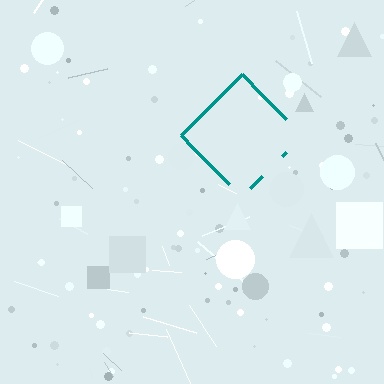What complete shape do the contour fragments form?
The contour fragments form a diamond.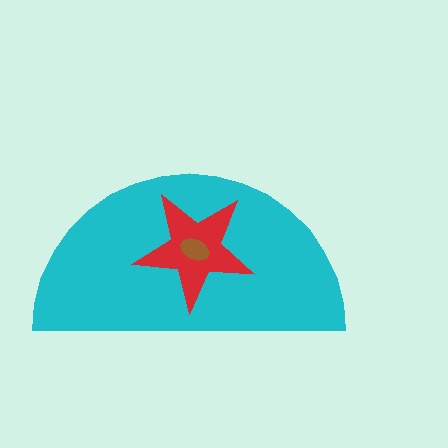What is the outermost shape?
The cyan semicircle.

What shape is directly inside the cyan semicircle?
The red star.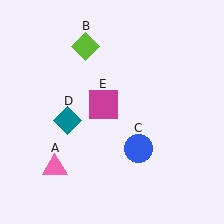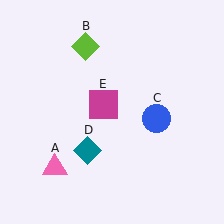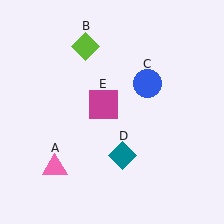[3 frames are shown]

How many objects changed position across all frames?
2 objects changed position: blue circle (object C), teal diamond (object D).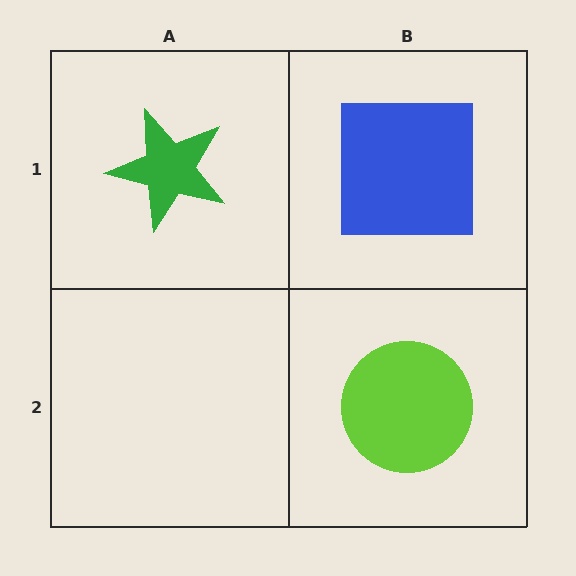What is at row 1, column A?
A green star.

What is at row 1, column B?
A blue square.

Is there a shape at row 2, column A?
No, that cell is empty.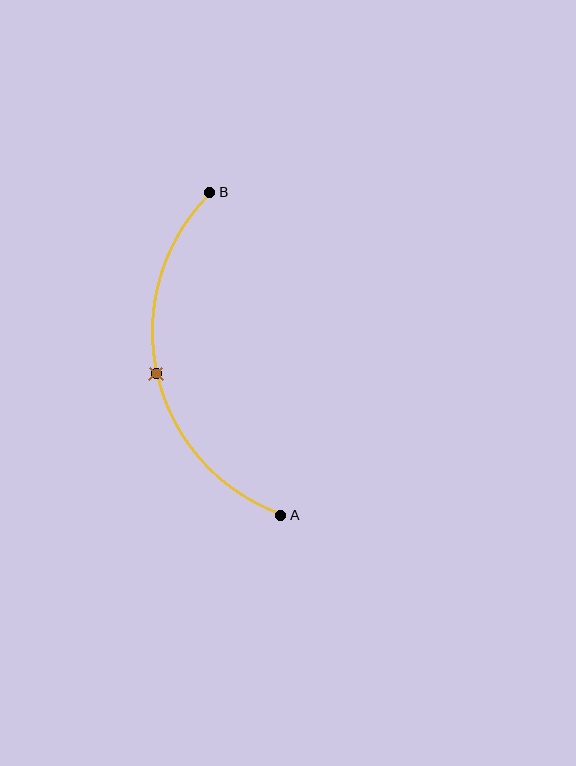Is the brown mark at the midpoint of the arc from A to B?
Yes. The brown mark lies on the arc at equal arc-length from both A and B — it is the arc midpoint.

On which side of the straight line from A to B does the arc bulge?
The arc bulges to the left of the straight line connecting A and B.